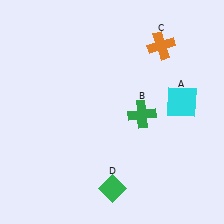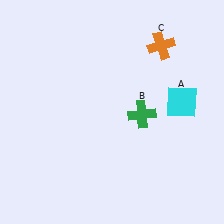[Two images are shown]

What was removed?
The green diamond (D) was removed in Image 2.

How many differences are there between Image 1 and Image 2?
There is 1 difference between the two images.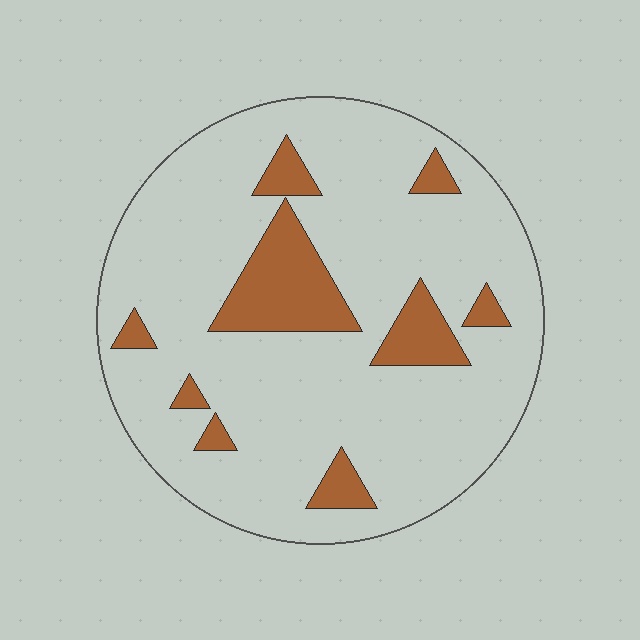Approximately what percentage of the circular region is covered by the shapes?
Approximately 15%.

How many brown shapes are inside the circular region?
9.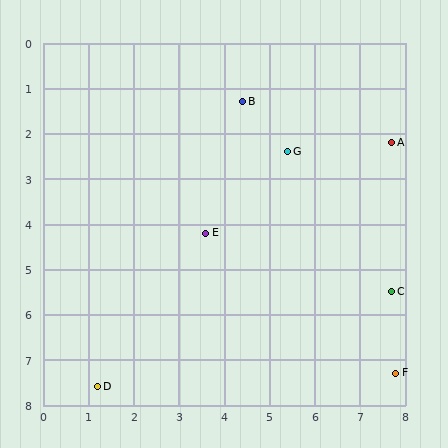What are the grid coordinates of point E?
Point E is at approximately (3.6, 4.2).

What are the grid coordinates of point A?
Point A is at approximately (7.7, 2.2).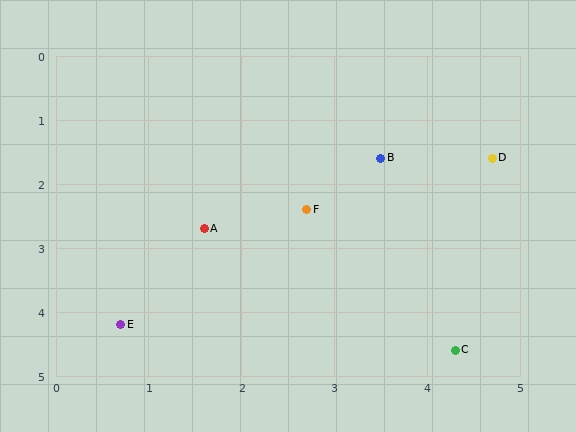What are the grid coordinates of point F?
Point F is at approximately (2.7, 2.4).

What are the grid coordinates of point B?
Point B is at approximately (3.5, 1.6).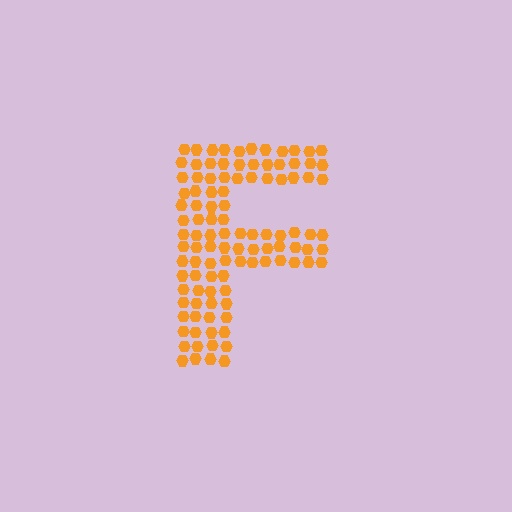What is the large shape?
The large shape is the letter F.